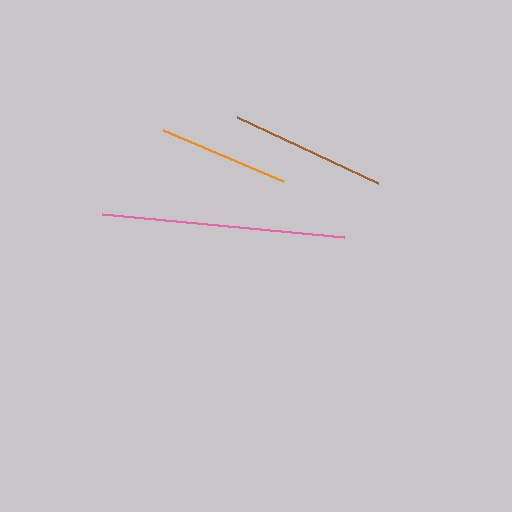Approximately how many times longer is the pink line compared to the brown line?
The pink line is approximately 1.6 times the length of the brown line.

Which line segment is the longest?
The pink line is the longest at approximately 243 pixels.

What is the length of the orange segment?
The orange segment is approximately 130 pixels long.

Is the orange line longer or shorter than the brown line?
The brown line is longer than the orange line.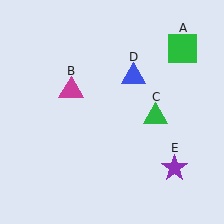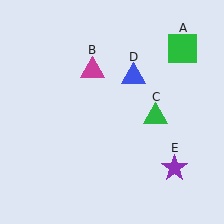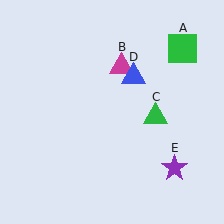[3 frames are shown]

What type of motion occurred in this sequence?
The magenta triangle (object B) rotated clockwise around the center of the scene.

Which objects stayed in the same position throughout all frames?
Green square (object A) and green triangle (object C) and blue triangle (object D) and purple star (object E) remained stationary.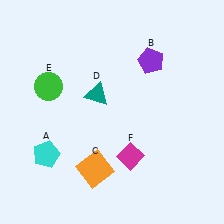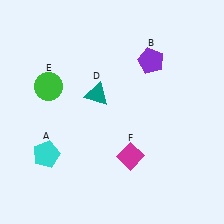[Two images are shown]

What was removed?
The orange square (C) was removed in Image 2.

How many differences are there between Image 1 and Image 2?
There is 1 difference between the two images.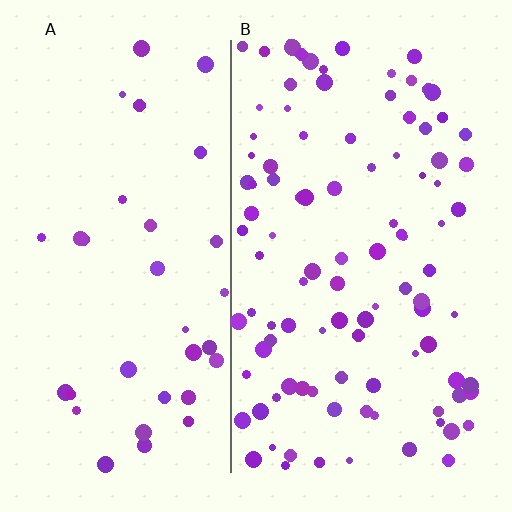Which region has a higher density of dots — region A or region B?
B (the right).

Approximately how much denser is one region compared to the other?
Approximately 2.9× — region B over region A.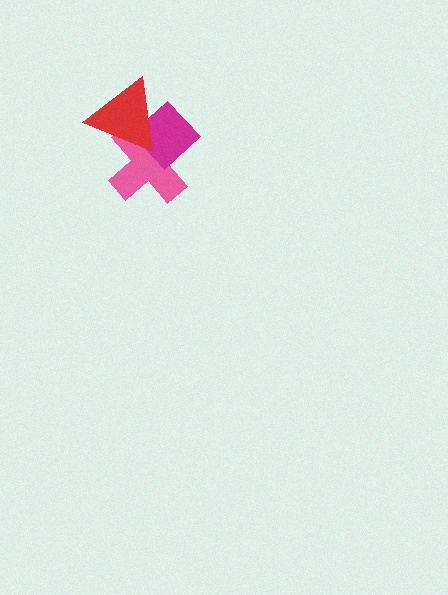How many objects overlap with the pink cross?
2 objects overlap with the pink cross.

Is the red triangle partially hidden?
No, no other shape covers it.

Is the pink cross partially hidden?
Yes, it is partially covered by another shape.